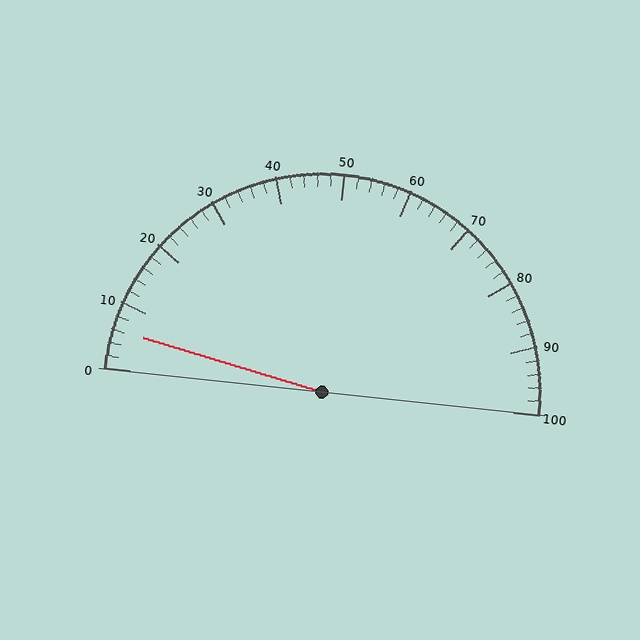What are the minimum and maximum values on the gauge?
The gauge ranges from 0 to 100.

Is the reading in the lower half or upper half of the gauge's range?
The reading is in the lower half of the range (0 to 100).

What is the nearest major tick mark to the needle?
The nearest major tick mark is 10.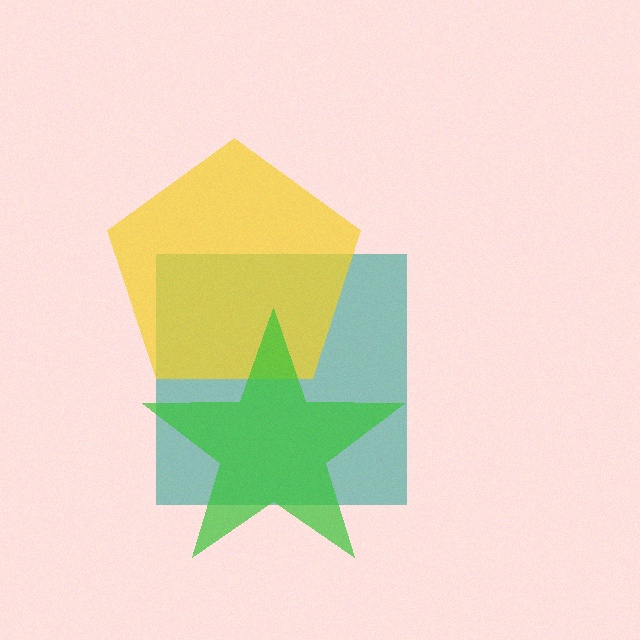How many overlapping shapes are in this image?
There are 3 overlapping shapes in the image.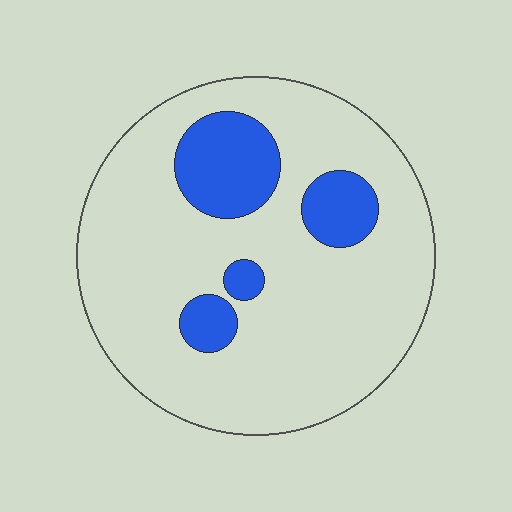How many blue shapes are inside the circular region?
4.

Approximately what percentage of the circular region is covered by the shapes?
Approximately 20%.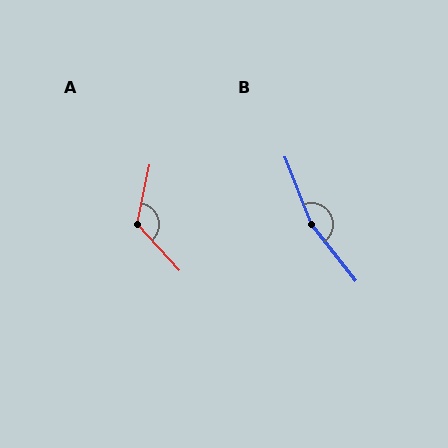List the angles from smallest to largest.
A (126°), B (164°).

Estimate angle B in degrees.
Approximately 164 degrees.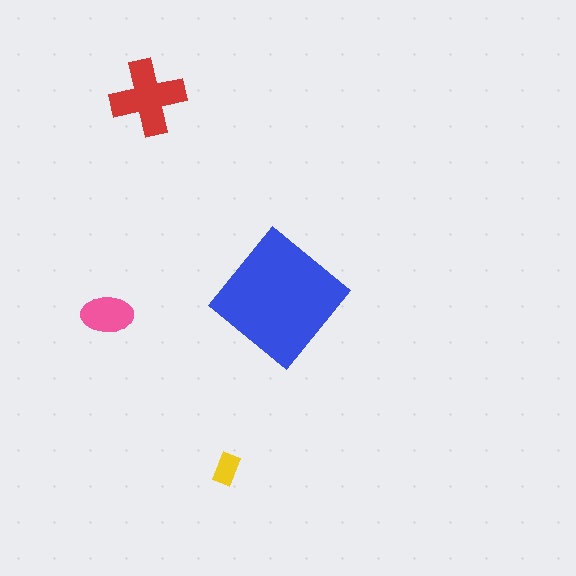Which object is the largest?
The blue diamond.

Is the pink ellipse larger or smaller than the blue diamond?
Smaller.